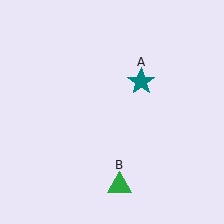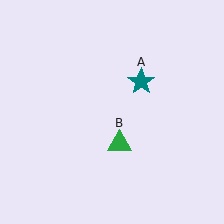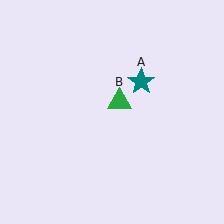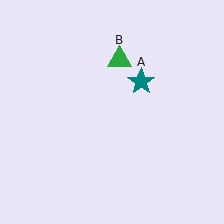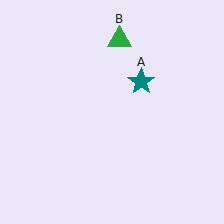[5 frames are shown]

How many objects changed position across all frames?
1 object changed position: green triangle (object B).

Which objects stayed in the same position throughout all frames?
Teal star (object A) remained stationary.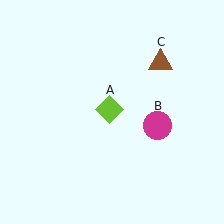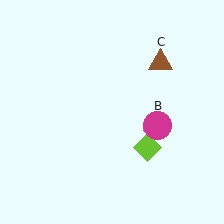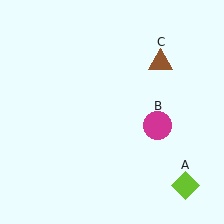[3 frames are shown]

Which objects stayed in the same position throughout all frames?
Magenta circle (object B) and brown triangle (object C) remained stationary.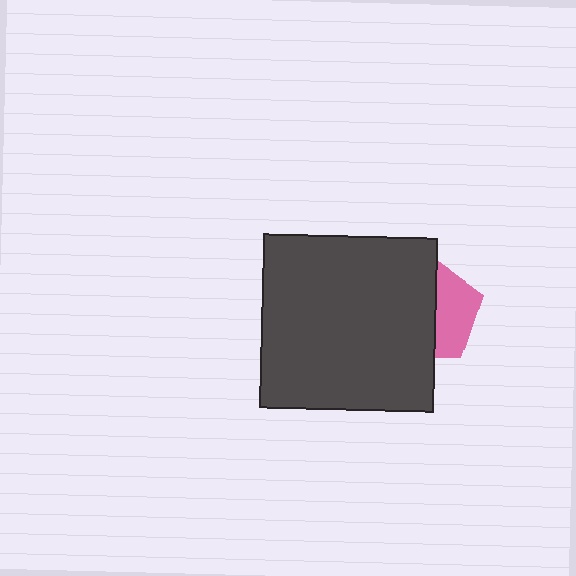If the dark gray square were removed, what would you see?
You would see the complete pink pentagon.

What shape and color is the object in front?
The object in front is a dark gray square.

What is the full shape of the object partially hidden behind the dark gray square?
The partially hidden object is a pink pentagon.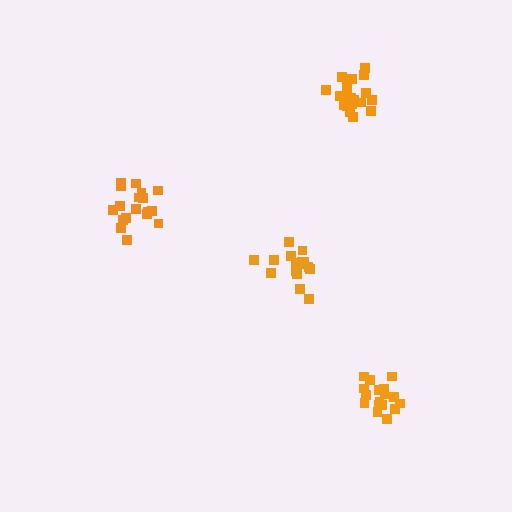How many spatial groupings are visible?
There are 4 spatial groupings.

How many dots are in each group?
Group 1: 18 dots, Group 2: 16 dots, Group 3: 21 dots, Group 4: 17 dots (72 total).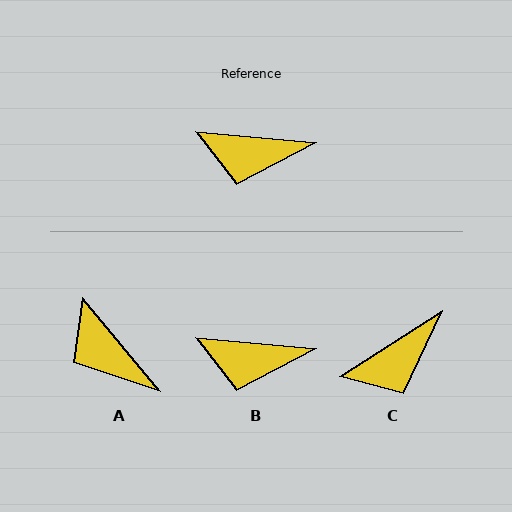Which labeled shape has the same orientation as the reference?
B.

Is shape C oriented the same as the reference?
No, it is off by about 38 degrees.